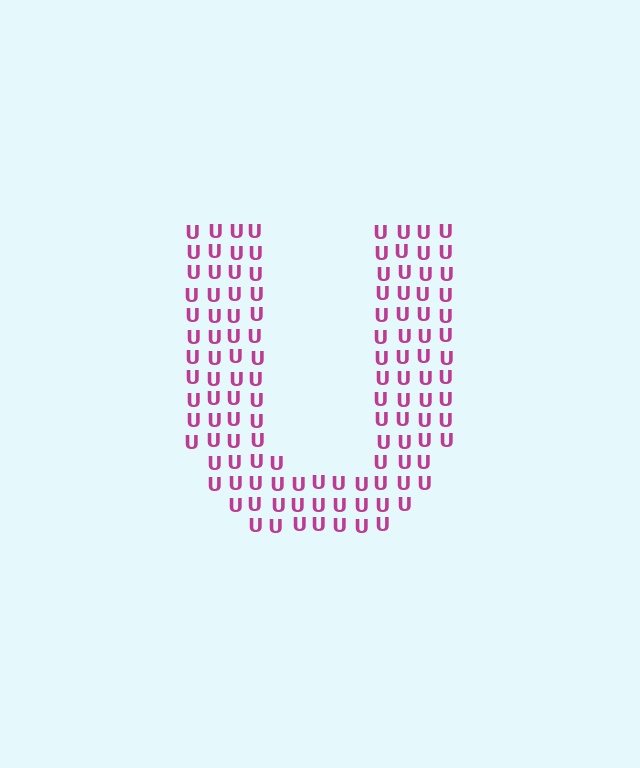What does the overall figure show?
The overall figure shows the letter U.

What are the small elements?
The small elements are letter U's.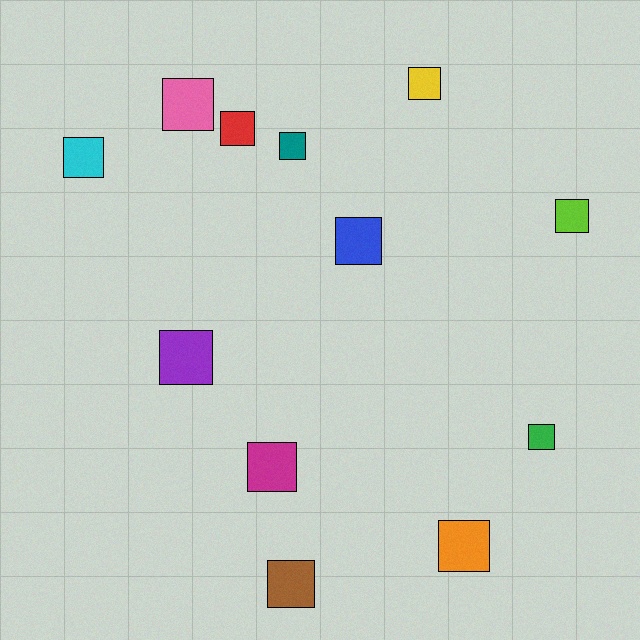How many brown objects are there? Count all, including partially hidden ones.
There is 1 brown object.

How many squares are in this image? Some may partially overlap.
There are 12 squares.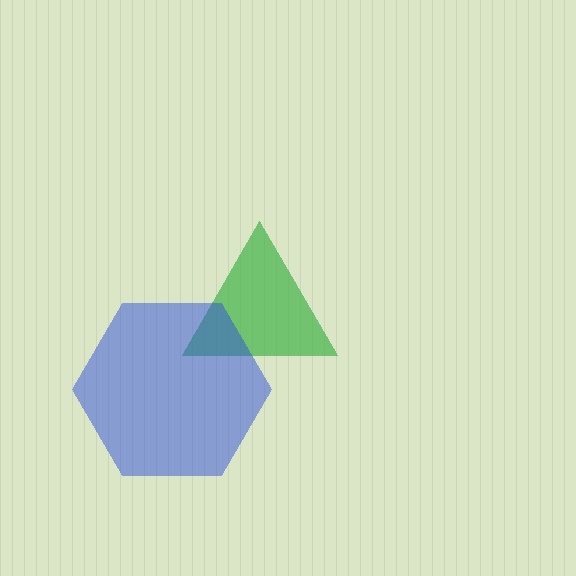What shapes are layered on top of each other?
The layered shapes are: a green triangle, a blue hexagon.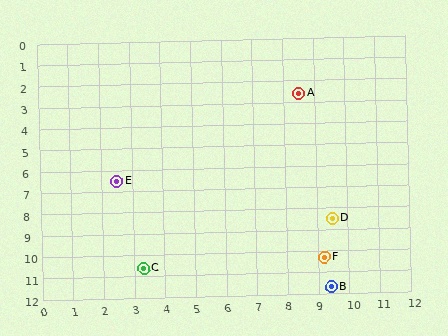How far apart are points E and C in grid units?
Points E and C are about 4.2 grid units apart.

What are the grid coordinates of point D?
Point D is at approximately (9.5, 8.5).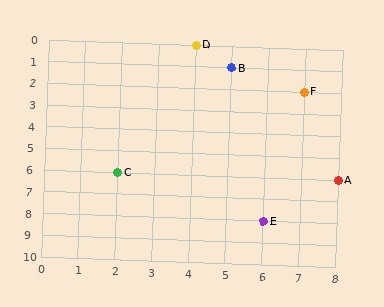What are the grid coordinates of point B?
Point B is at grid coordinates (5, 1).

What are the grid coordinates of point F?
Point F is at grid coordinates (7, 2).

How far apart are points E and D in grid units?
Points E and D are 2 columns and 8 rows apart (about 8.2 grid units diagonally).